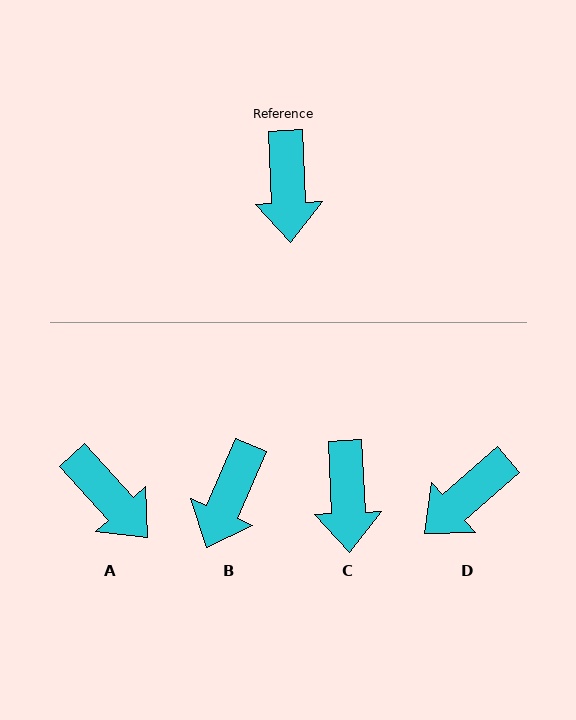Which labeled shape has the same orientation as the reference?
C.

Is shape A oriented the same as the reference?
No, it is off by about 40 degrees.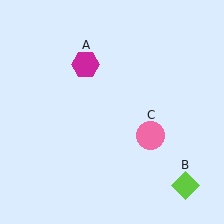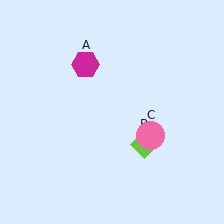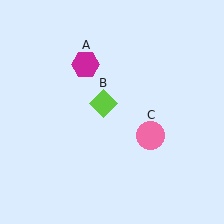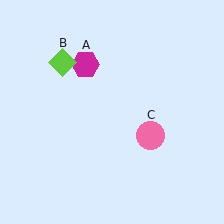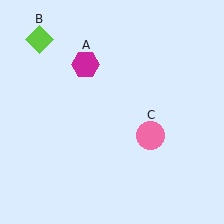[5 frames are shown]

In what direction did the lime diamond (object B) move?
The lime diamond (object B) moved up and to the left.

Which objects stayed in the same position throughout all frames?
Magenta hexagon (object A) and pink circle (object C) remained stationary.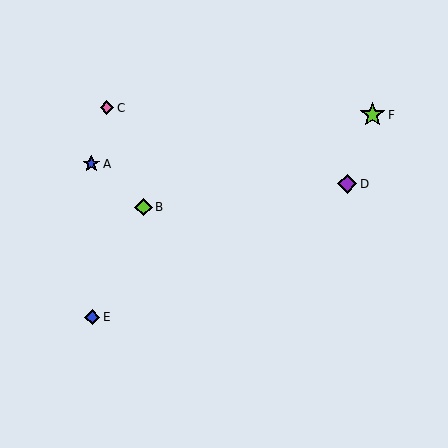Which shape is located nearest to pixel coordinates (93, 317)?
The blue diamond (labeled E) at (92, 317) is nearest to that location.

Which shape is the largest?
The lime star (labeled F) is the largest.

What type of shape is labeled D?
Shape D is a purple diamond.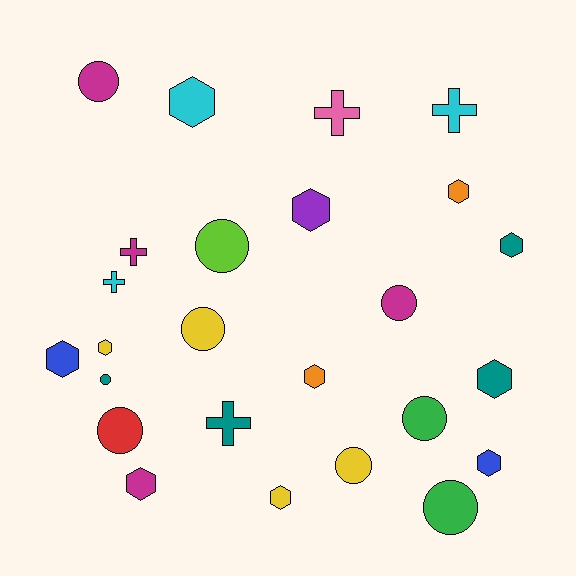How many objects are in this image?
There are 25 objects.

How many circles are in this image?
There are 9 circles.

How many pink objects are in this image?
There is 1 pink object.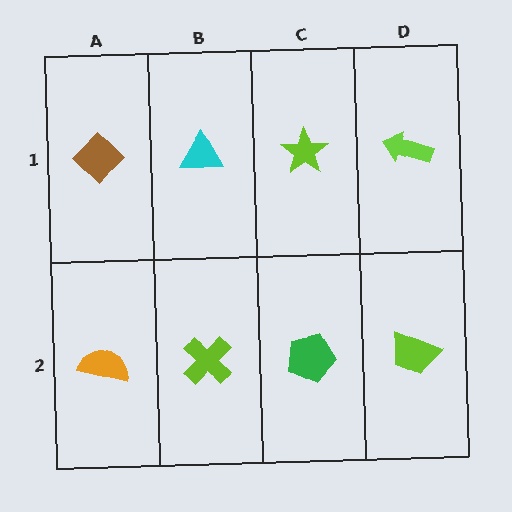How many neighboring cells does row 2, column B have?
3.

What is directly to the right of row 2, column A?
A lime cross.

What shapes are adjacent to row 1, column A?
An orange semicircle (row 2, column A), a cyan triangle (row 1, column B).